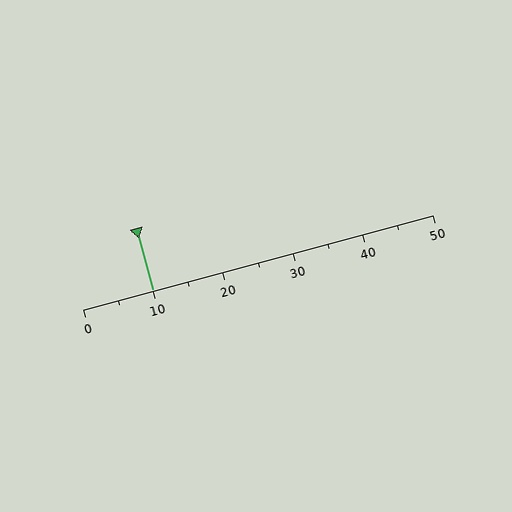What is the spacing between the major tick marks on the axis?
The major ticks are spaced 10 apart.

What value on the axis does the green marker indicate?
The marker indicates approximately 10.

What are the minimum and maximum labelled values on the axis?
The axis runs from 0 to 50.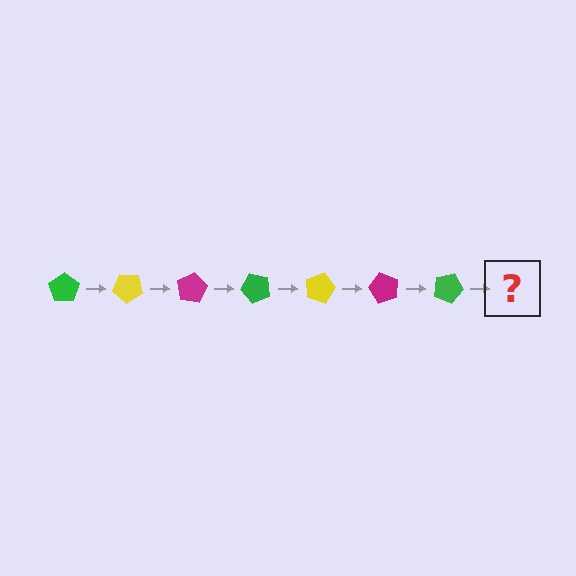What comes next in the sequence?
The next element should be a yellow pentagon, rotated 280 degrees from the start.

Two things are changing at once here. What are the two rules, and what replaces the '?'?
The two rules are that it rotates 40 degrees each step and the color cycles through green, yellow, and magenta. The '?' should be a yellow pentagon, rotated 280 degrees from the start.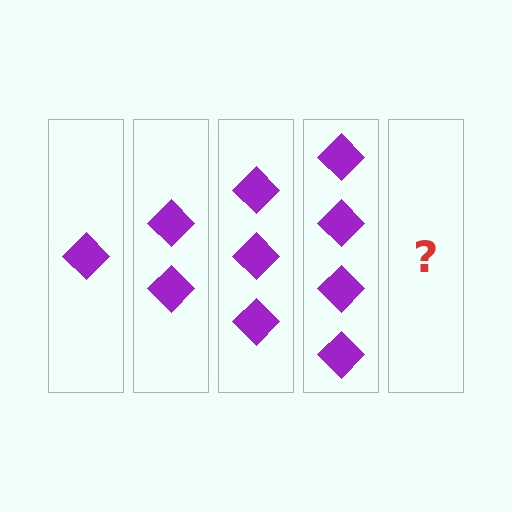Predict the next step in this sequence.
The next step is 5 diamonds.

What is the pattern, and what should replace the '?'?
The pattern is that each step adds one more diamond. The '?' should be 5 diamonds.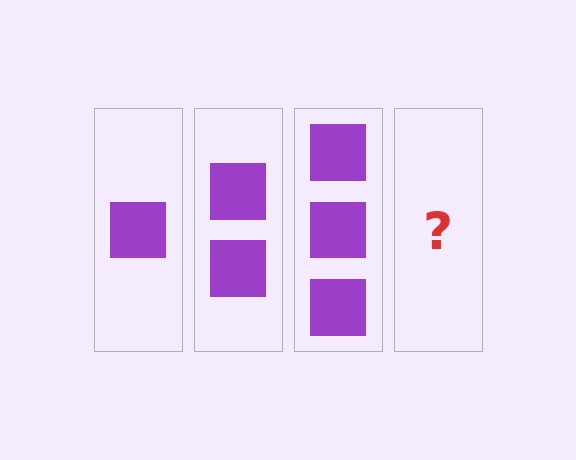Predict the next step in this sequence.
The next step is 4 squares.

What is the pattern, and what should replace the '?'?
The pattern is that each step adds one more square. The '?' should be 4 squares.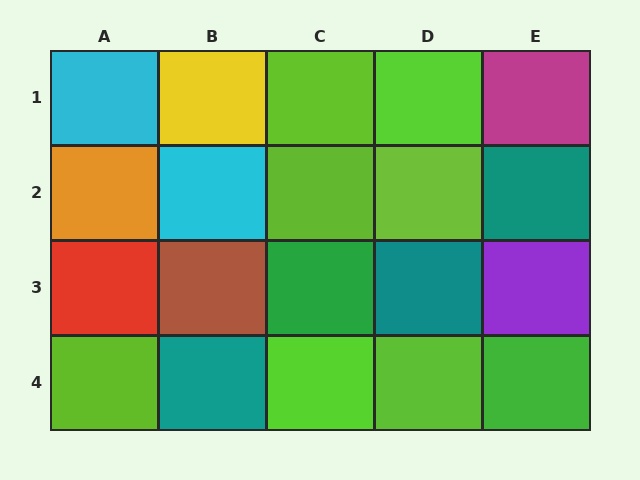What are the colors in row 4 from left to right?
Lime, teal, lime, lime, green.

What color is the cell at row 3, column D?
Teal.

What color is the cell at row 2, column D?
Lime.